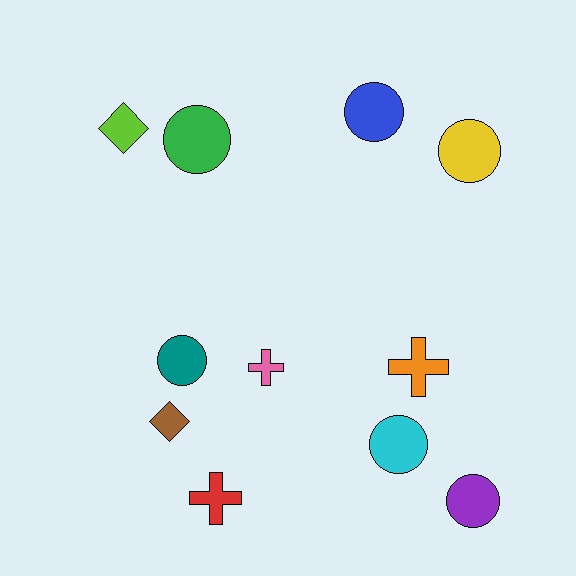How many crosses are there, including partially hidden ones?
There are 3 crosses.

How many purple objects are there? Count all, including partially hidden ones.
There is 1 purple object.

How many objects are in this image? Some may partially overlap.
There are 11 objects.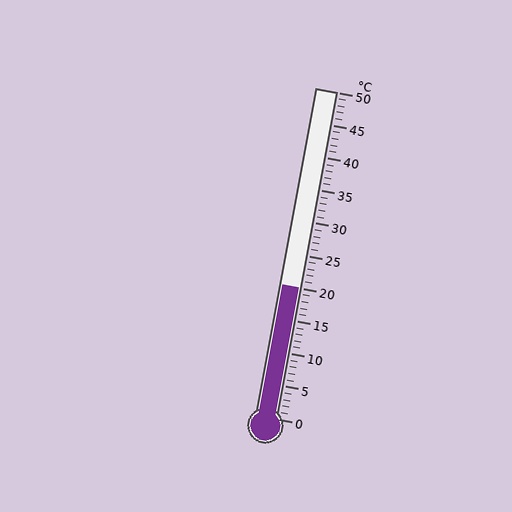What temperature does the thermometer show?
The thermometer shows approximately 20°C.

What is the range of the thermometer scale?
The thermometer scale ranges from 0°C to 50°C.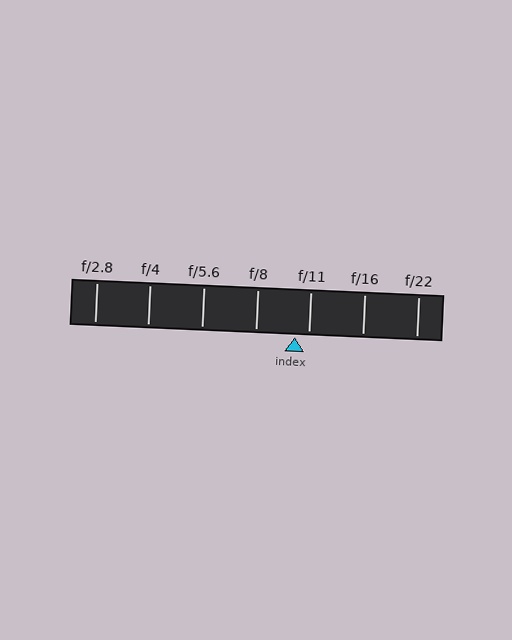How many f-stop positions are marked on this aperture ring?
There are 7 f-stop positions marked.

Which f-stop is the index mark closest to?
The index mark is closest to f/11.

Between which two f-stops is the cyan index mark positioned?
The index mark is between f/8 and f/11.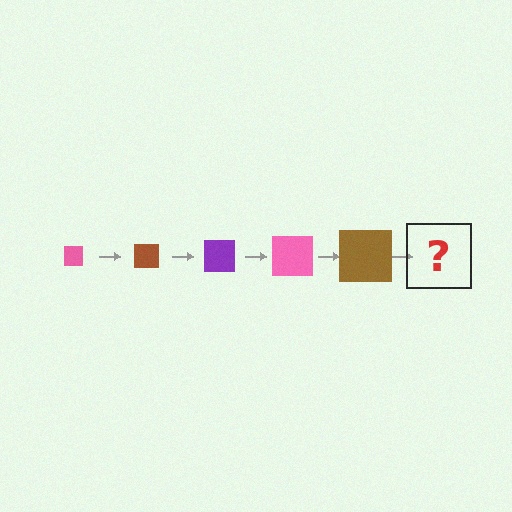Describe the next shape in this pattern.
It should be a purple square, larger than the previous one.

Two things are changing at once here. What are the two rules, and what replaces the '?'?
The two rules are that the square grows larger each step and the color cycles through pink, brown, and purple. The '?' should be a purple square, larger than the previous one.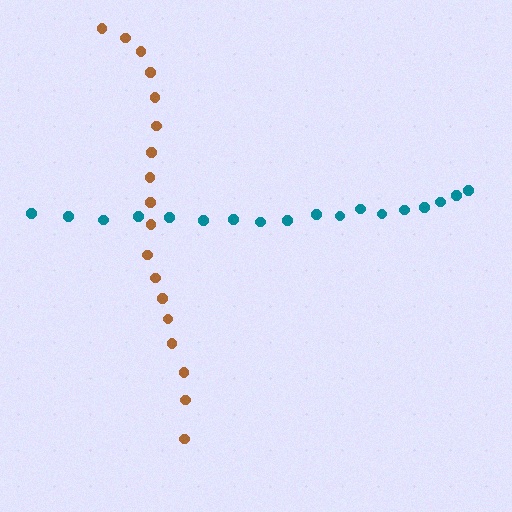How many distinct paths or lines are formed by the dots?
There are 2 distinct paths.